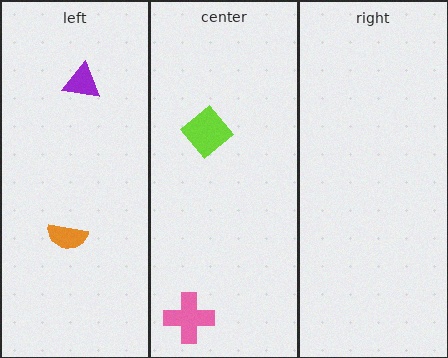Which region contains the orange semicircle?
The left region.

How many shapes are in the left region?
2.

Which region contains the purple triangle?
The left region.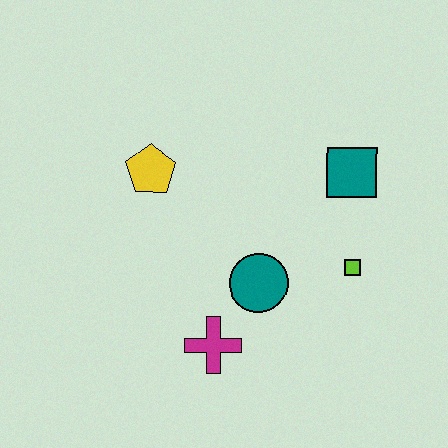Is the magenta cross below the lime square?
Yes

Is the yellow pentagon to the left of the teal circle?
Yes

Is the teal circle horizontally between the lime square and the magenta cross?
Yes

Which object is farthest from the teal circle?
The yellow pentagon is farthest from the teal circle.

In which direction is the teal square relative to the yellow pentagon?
The teal square is to the right of the yellow pentagon.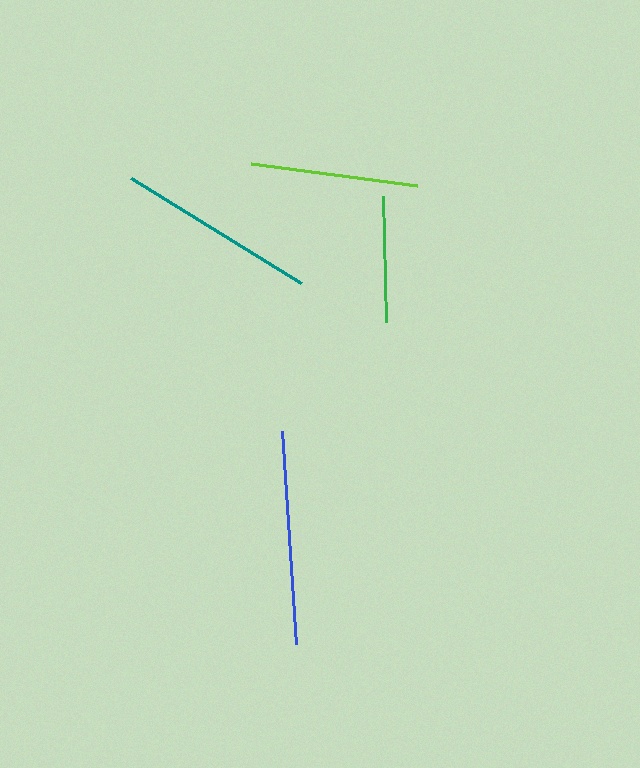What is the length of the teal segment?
The teal segment is approximately 200 pixels long.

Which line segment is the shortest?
The green line is the shortest at approximately 127 pixels.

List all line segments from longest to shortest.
From longest to shortest: blue, teal, lime, green.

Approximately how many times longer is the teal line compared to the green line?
The teal line is approximately 1.6 times the length of the green line.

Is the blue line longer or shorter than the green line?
The blue line is longer than the green line.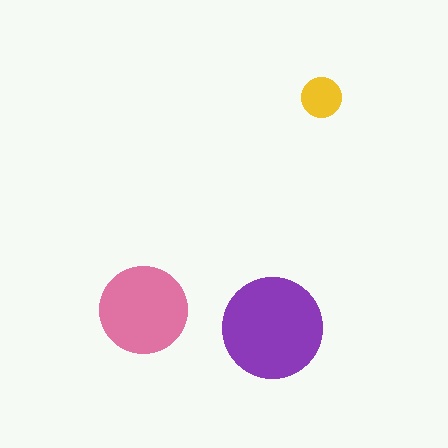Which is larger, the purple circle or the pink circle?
The purple one.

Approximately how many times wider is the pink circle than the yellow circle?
About 2 times wider.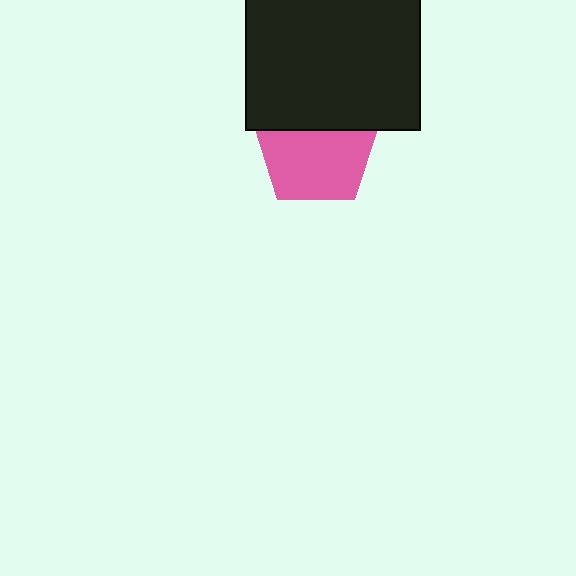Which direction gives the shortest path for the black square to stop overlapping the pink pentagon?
Moving up gives the shortest separation.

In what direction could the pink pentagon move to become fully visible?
The pink pentagon could move down. That would shift it out from behind the black square entirely.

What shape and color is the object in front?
The object in front is a black square.